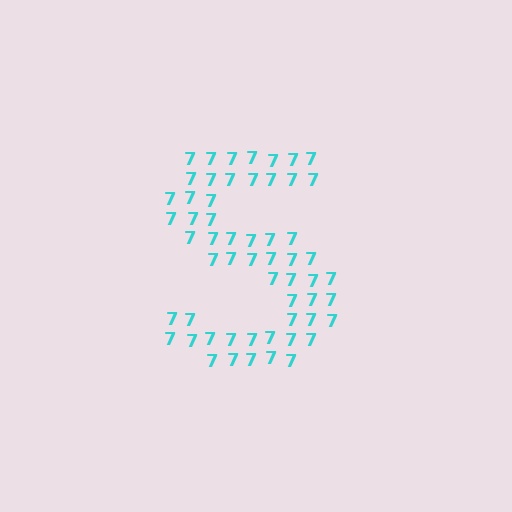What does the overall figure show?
The overall figure shows the letter S.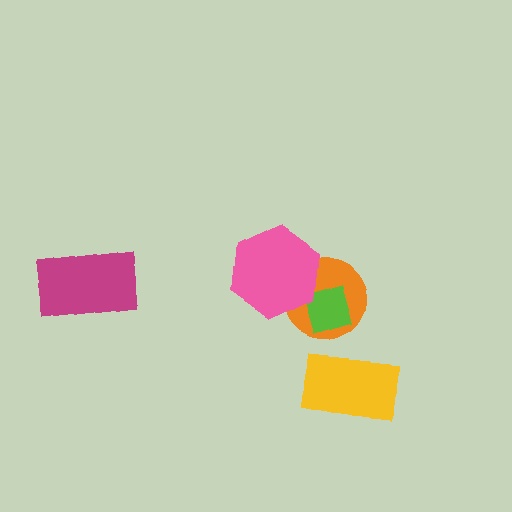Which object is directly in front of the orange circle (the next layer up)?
The lime diamond is directly in front of the orange circle.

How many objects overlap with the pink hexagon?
2 objects overlap with the pink hexagon.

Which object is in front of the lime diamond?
The pink hexagon is in front of the lime diamond.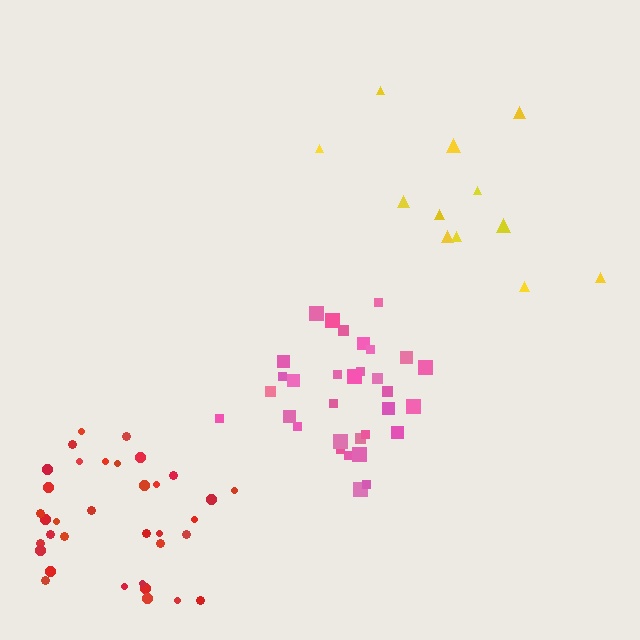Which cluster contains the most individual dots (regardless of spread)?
Red (35).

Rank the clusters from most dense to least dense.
pink, red, yellow.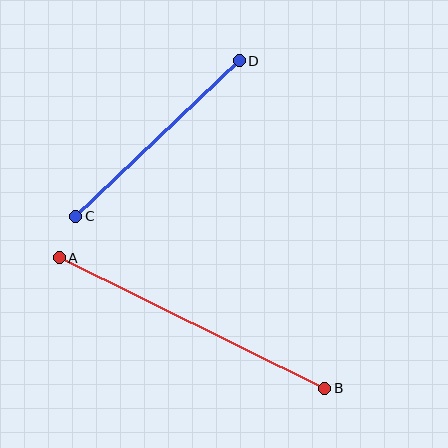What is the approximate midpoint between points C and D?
The midpoint is at approximately (157, 138) pixels.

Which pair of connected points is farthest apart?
Points A and B are farthest apart.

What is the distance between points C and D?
The distance is approximately 226 pixels.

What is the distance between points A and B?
The distance is approximately 296 pixels.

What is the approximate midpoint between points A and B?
The midpoint is at approximately (192, 323) pixels.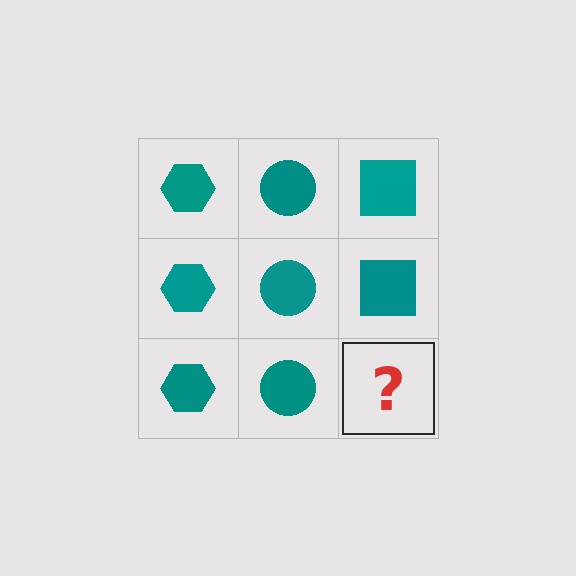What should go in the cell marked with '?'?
The missing cell should contain a teal square.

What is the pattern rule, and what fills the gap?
The rule is that each column has a consistent shape. The gap should be filled with a teal square.